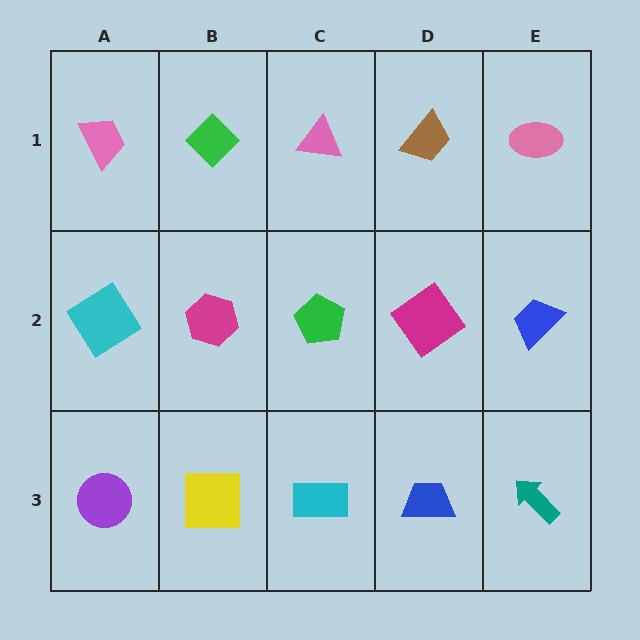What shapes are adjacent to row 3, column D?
A magenta diamond (row 2, column D), a cyan rectangle (row 3, column C), a teal arrow (row 3, column E).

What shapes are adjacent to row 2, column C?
A pink triangle (row 1, column C), a cyan rectangle (row 3, column C), a magenta hexagon (row 2, column B), a magenta diamond (row 2, column D).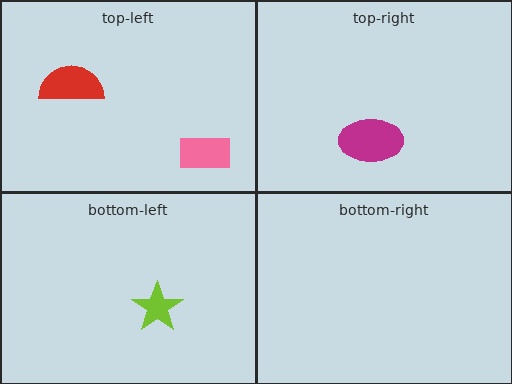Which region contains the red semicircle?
The top-left region.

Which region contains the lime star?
The bottom-left region.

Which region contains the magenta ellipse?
The top-right region.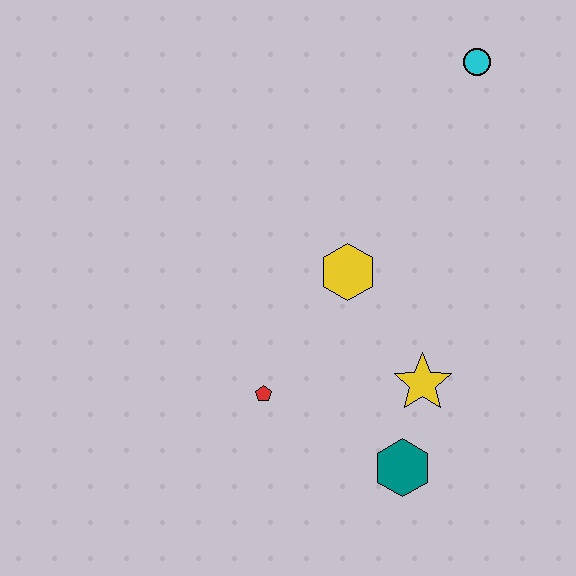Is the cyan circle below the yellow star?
No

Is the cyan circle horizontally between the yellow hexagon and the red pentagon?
No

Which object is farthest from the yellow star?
The cyan circle is farthest from the yellow star.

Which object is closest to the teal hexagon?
The yellow star is closest to the teal hexagon.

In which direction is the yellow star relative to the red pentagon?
The yellow star is to the right of the red pentagon.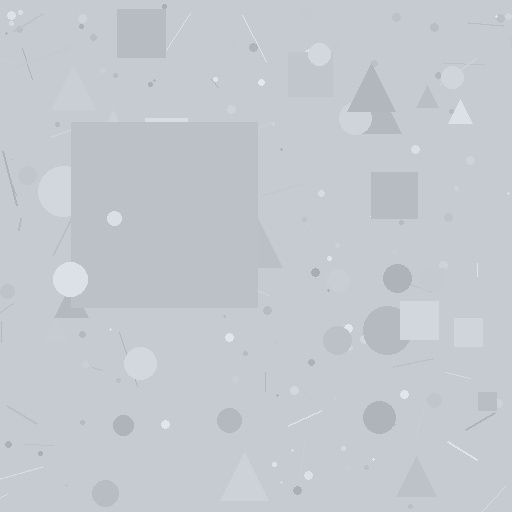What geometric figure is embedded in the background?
A square is embedded in the background.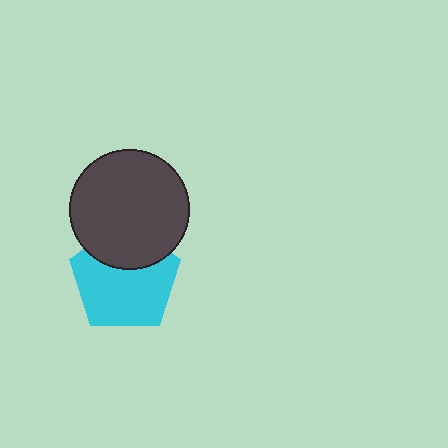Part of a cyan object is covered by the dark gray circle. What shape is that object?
It is a pentagon.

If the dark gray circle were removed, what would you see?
You would see the complete cyan pentagon.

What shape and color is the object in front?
The object in front is a dark gray circle.